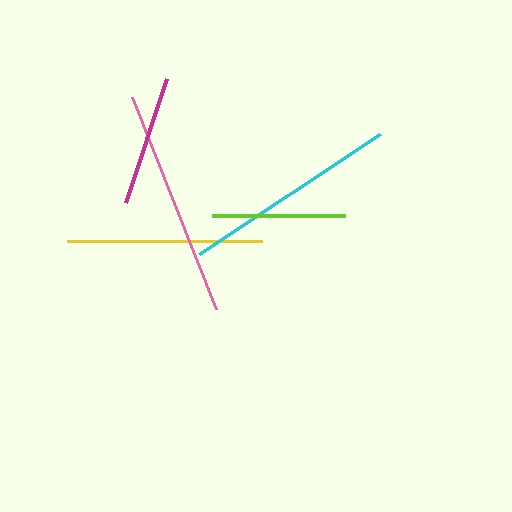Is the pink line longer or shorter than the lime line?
The pink line is longer than the lime line.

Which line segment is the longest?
The pink line is the longest at approximately 228 pixels.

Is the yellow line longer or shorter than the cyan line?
The cyan line is longer than the yellow line.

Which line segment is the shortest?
The magenta line is the shortest at approximately 130 pixels.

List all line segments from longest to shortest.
From longest to shortest: pink, cyan, yellow, lime, magenta.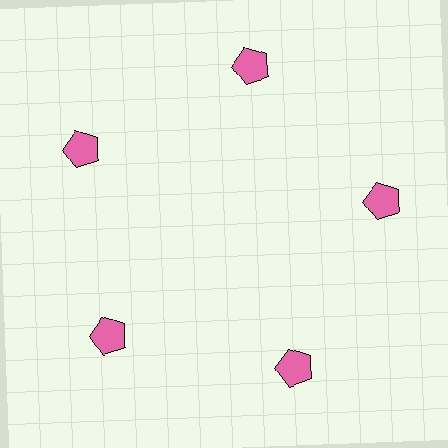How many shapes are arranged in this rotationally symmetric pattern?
There are 5 shapes, arranged in 5 groups of 1.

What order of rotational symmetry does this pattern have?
This pattern has 5-fold rotational symmetry.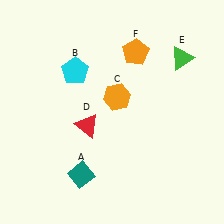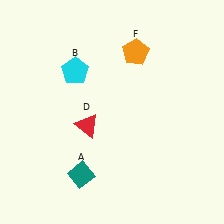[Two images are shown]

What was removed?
The orange hexagon (C), the green triangle (E) were removed in Image 2.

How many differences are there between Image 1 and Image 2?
There are 2 differences between the two images.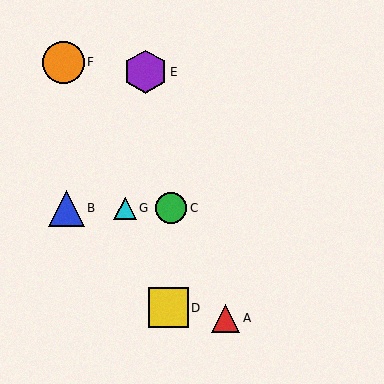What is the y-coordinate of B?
Object B is at y≈208.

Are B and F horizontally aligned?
No, B is at y≈208 and F is at y≈62.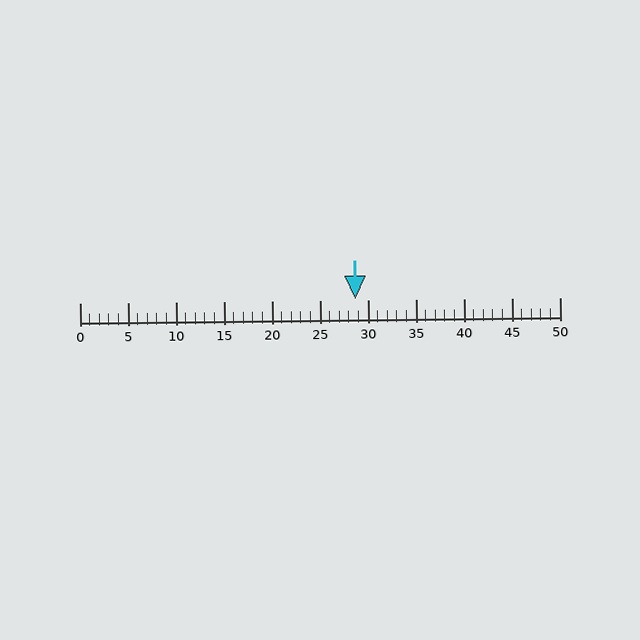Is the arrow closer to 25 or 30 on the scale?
The arrow is closer to 30.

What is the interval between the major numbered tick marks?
The major tick marks are spaced 5 units apart.